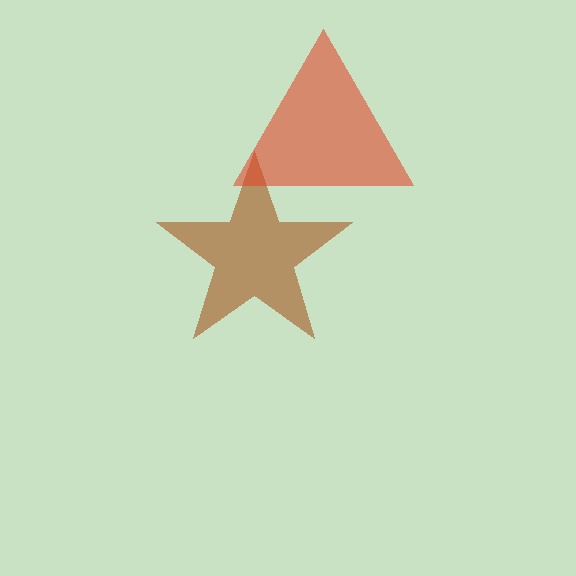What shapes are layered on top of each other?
The layered shapes are: a brown star, a red triangle.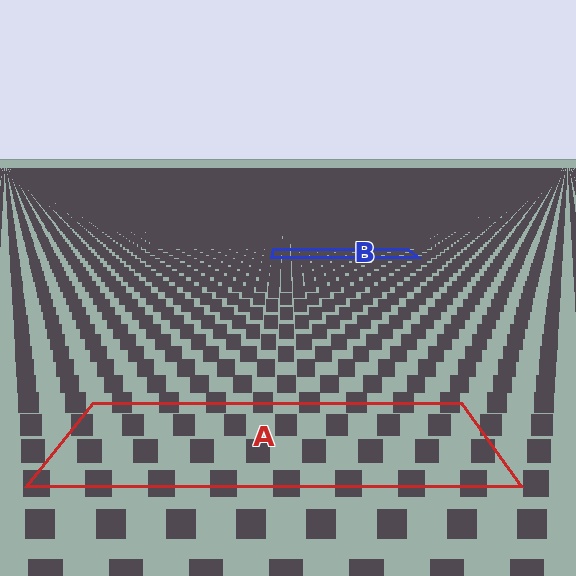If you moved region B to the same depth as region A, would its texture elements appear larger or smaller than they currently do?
They would appear larger. At a closer depth, the same texture elements are projected at a bigger on-screen size.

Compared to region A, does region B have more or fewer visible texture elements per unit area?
Region B has more texture elements per unit area — they are packed more densely because it is farther away.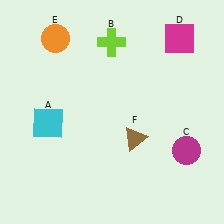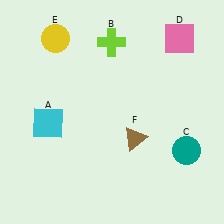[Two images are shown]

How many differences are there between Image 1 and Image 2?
There are 3 differences between the two images.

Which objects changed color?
C changed from magenta to teal. D changed from magenta to pink. E changed from orange to yellow.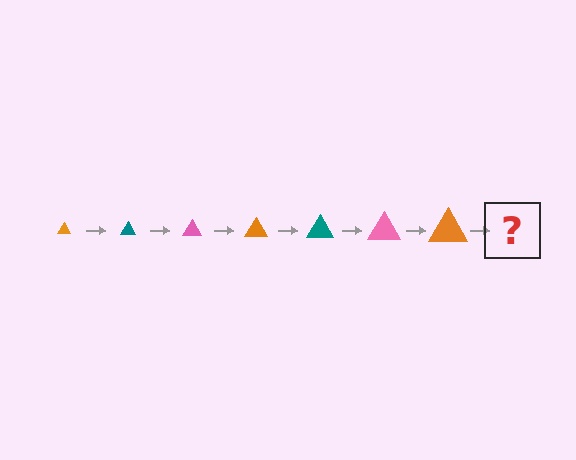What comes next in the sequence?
The next element should be a teal triangle, larger than the previous one.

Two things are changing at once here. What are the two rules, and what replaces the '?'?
The two rules are that the triangle grows larger each step and the color cycles through orange, teal, and pink. The '?' should be a teal triangle, larger than the previous one.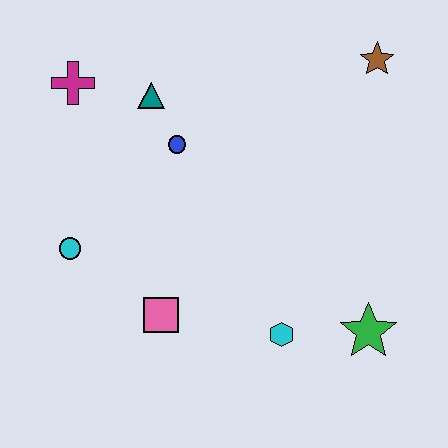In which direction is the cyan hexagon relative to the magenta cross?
The cyan hexagon is below the magenta cross.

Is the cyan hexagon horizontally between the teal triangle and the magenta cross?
No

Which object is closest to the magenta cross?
The teal triangle is closest to the magenta cross.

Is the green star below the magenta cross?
Yes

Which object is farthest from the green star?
The magenta cross is farthest from the green star.